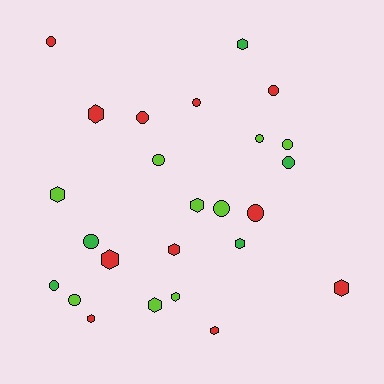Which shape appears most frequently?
Circle, with 13 objects.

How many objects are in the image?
There are 25 objects.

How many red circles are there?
There are 5 red circles.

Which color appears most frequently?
Red, with 11 objects.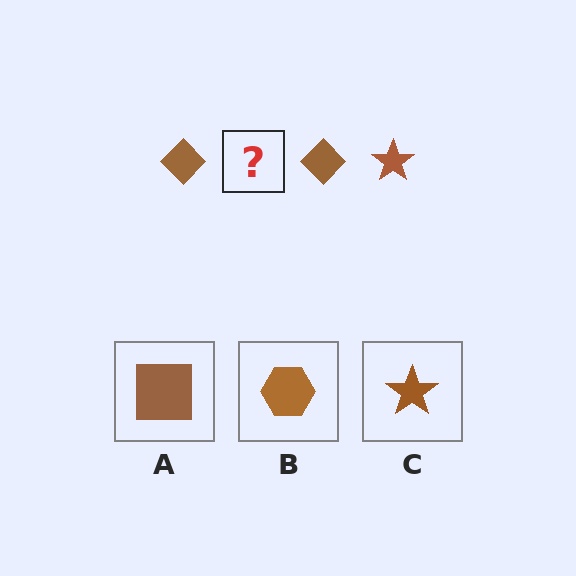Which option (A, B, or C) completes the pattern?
C.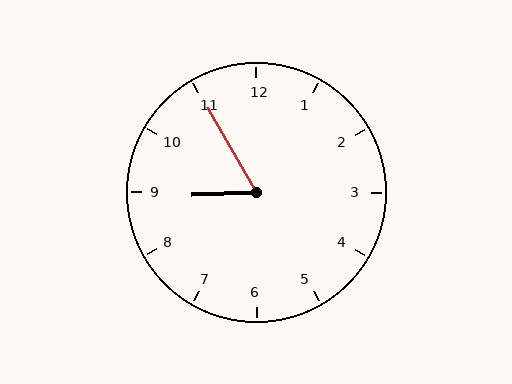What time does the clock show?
8:55.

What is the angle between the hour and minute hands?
Approximately 62 degrees.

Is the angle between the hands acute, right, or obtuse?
It is acute.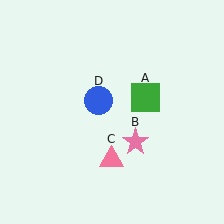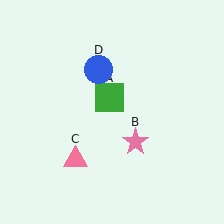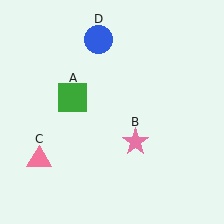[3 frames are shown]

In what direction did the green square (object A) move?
The green square (object A) moved left.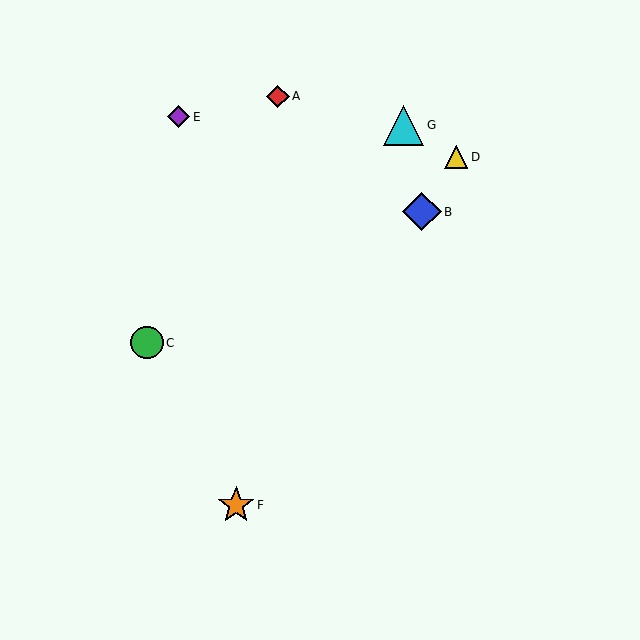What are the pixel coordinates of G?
Object G is at (404, 125).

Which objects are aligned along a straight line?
Objects B, D, F are aligned along a straight line.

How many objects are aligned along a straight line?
3 objects (B, D, F) are aligned along a straight line.